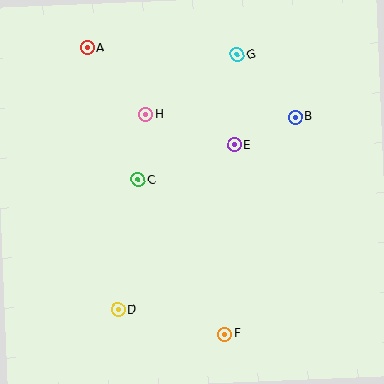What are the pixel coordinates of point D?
Point D is at (118, 310).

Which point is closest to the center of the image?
Point C at (138, 180) is closest to the center.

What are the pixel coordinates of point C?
Point C is at (138, 180).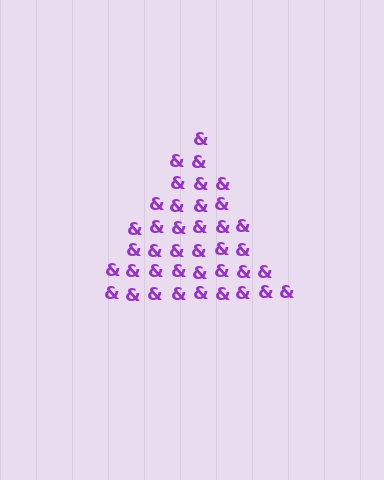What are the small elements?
The small elements are ampersands.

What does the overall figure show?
The overall figure shows a triangle.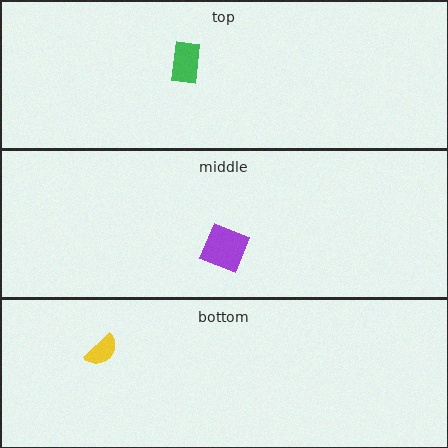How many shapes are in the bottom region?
1.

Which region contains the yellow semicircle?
The bottom region.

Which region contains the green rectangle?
The top region.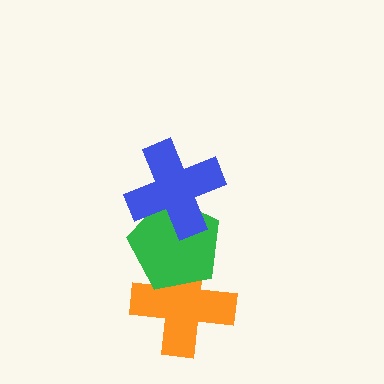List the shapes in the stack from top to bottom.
From top to bottom: the blue cross, the green pentagon, the orange cross.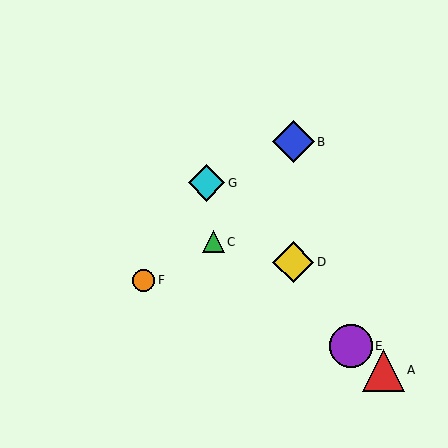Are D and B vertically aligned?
Yes, both are at x≈293.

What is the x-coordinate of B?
Object B is at x≈293.